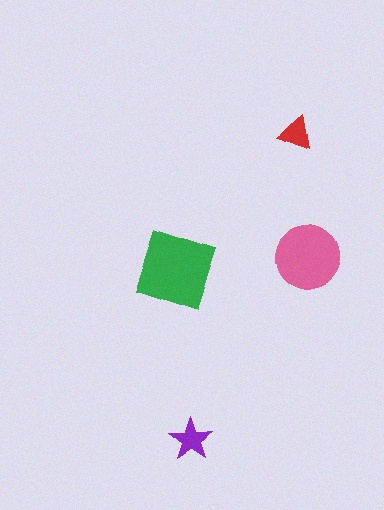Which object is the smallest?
The red triangle.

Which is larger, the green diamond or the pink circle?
The green diamond.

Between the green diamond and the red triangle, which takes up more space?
The green diamond.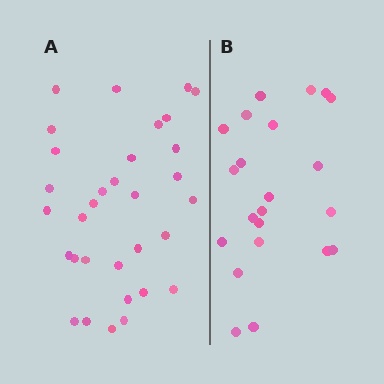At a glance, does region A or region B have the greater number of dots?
Region A (the left region) has more dots.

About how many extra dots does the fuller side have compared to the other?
Region A has roughly 10 or so more dots than region B.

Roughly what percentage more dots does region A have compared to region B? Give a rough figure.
About 45% more.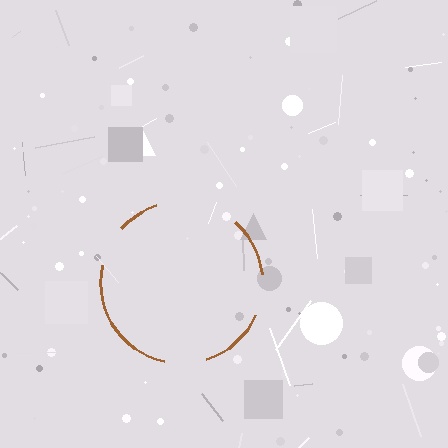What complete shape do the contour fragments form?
The contour fragments form a circle.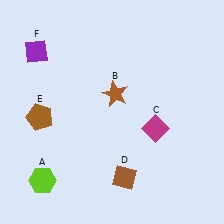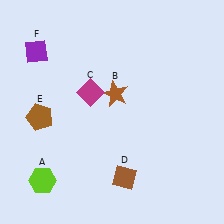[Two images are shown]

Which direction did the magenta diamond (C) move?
The magenta diamond (C) moved left.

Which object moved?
The magenta diamond (C) moved left.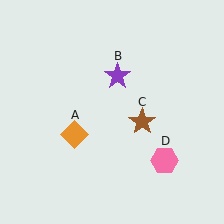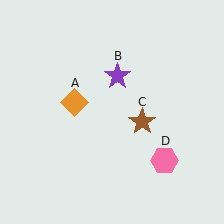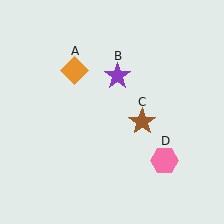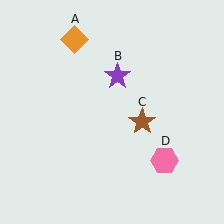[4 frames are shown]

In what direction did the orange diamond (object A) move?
The orange diamond (object A) moved up.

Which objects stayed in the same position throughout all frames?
Purple star (object B) and brown star (object C) and pink hexagon (object D) remained stationary.